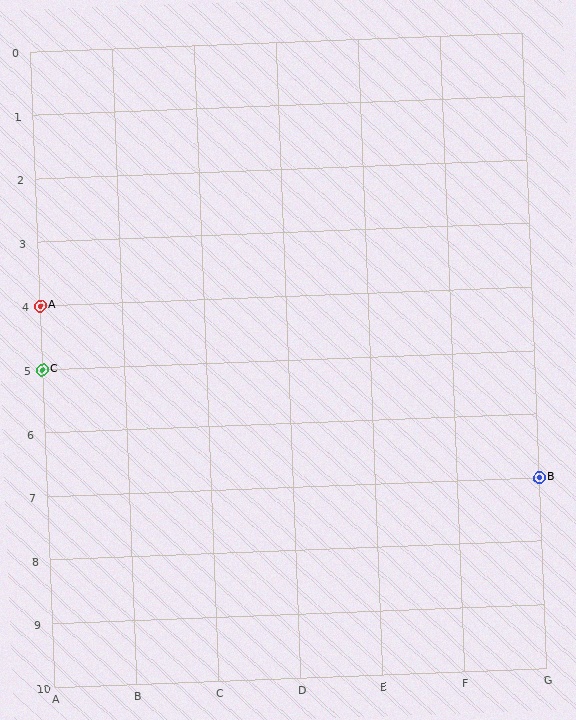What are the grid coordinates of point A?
Point A is at grid coordinates (A, 4).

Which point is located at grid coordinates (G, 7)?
Point B is at (G, 7).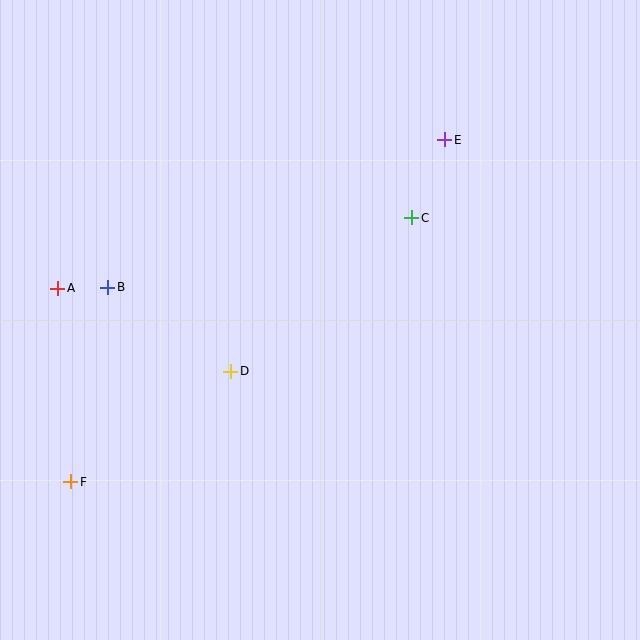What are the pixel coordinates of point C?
Point C is at (412, 218).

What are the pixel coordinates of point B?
Point B is at (108, 287).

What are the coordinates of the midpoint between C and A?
The midpoint between C and A is at (235, 253).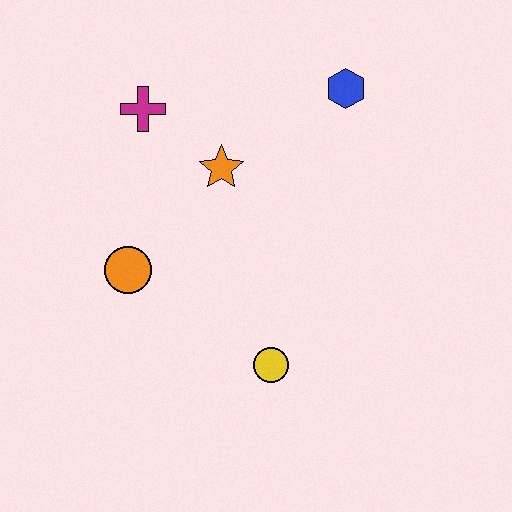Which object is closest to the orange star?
The magenta cross is closest to the orange star.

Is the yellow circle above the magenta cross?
No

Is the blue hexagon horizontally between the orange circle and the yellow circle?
No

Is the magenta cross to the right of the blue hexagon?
No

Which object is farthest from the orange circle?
The blue hexagon is farthest from the orange circle.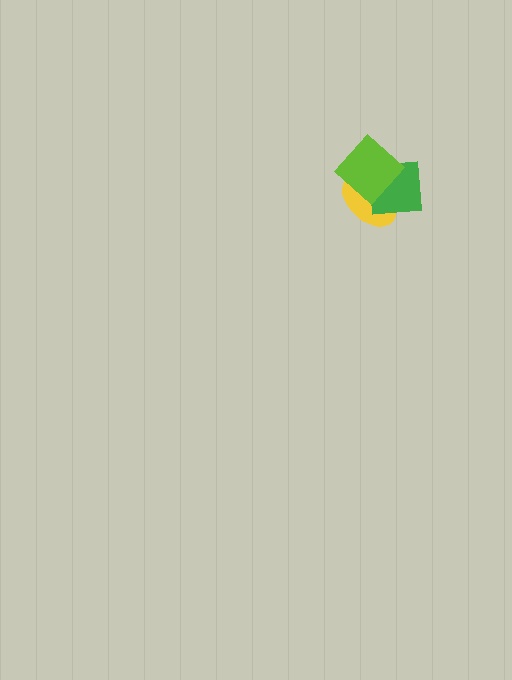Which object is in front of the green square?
The lime diamond is in front of the green square.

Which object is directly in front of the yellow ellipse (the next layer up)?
The green square is directly in front of the yellow ellipse.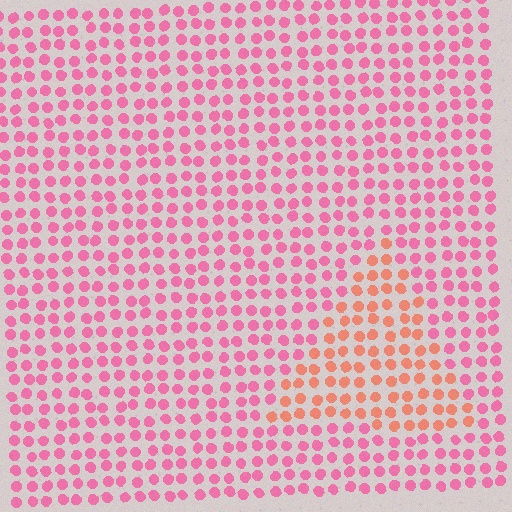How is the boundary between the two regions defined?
The boundary is defined purely by a slight shift in hue (about 36 degrees). Spacing, size, and orientation are identical on both sides.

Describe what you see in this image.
The image is filled with small pink elements in a uniform arrangement. A triangle-shaped region is visible where the elements are tinted to a slightly different hue, forming a subtle color boundary.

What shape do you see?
I see a triangle.